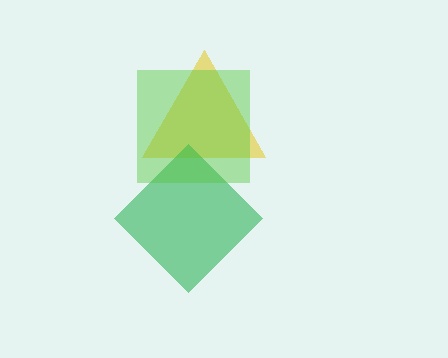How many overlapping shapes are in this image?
There are 3 overlapping shapes in the image.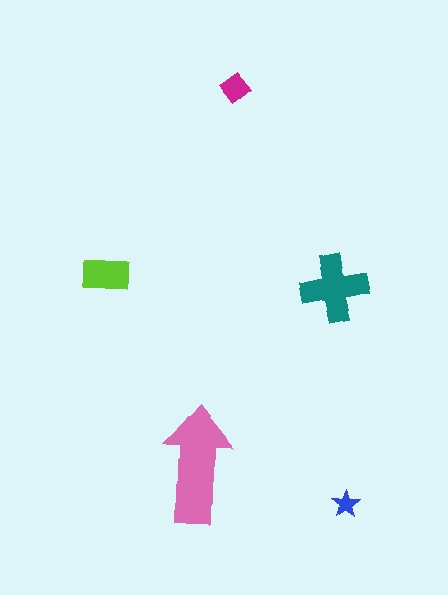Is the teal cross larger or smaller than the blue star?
Larger.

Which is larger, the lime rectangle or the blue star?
The lime rectangle.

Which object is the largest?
The pink arrow.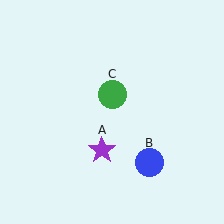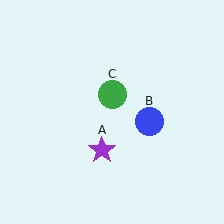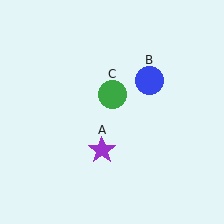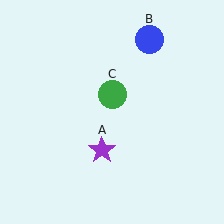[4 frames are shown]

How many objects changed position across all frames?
1 object changed position: blue circle (object B).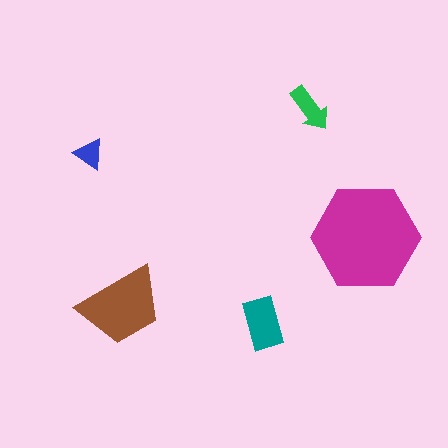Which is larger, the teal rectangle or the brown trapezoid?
The brown trapezoid.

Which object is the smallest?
The blue triangle.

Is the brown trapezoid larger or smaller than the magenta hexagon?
Smaller.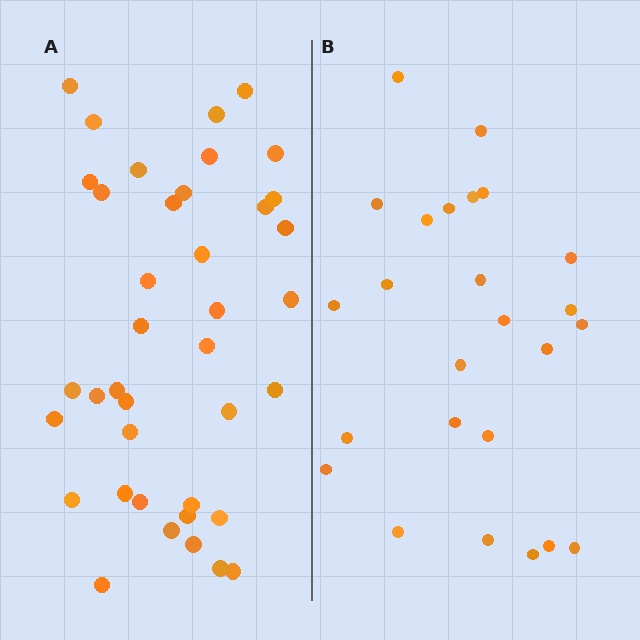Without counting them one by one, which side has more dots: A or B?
Region A (the left region) has more dots.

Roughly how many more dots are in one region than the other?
Region A has approximately 15 more dots than region B.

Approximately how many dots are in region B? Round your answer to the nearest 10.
About 20 dots. (The exact count is 25, which rounds to 20.)